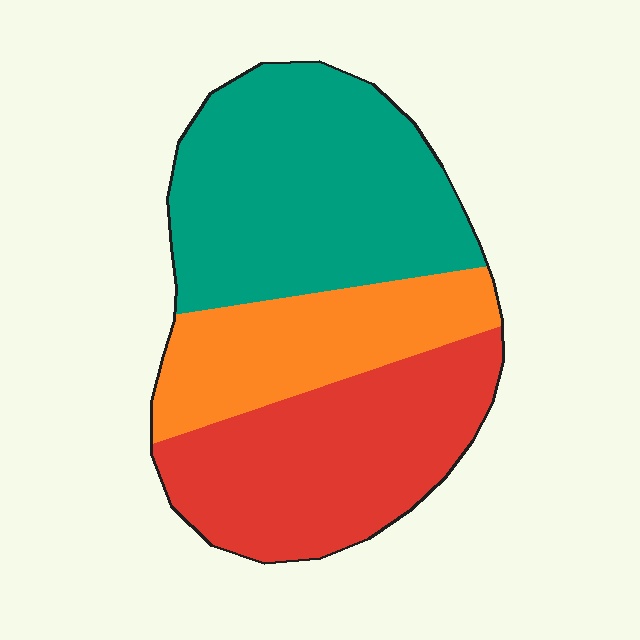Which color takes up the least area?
Orange, at roughly 25%.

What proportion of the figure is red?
Red covers around 35% of the figure.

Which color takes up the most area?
Teal, at roughly 40%.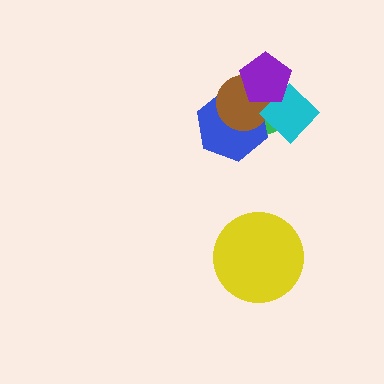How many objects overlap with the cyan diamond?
4 objects overlap with the cyan diamond.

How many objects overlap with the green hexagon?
4 objects overlap with the green hexagon.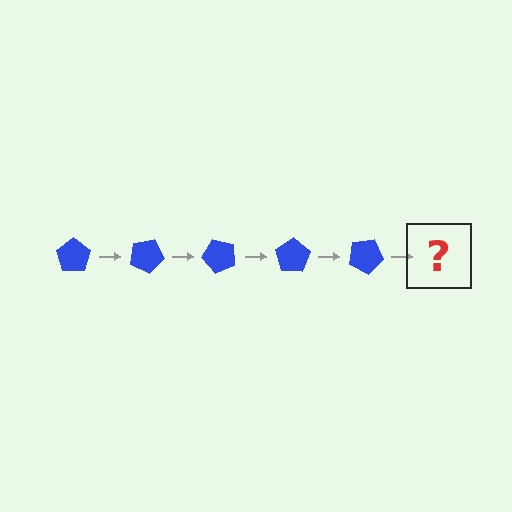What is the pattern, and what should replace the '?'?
The pattern is that the pentagon rotates 25 degrees each step. The '?' should be a blue pentagon rotated 125 degrees.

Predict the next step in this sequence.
The next step is a blue pentagon rotated 125 degrees.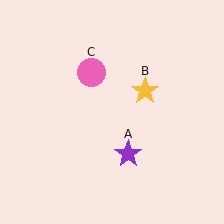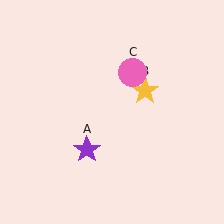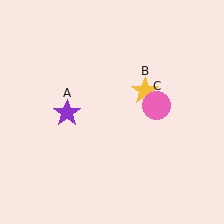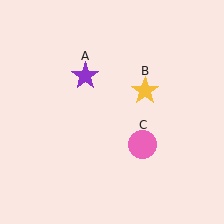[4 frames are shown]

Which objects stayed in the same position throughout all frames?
Yellow star (object B) remained stationary.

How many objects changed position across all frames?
2 objects changed position: purple star (object A), pink circle (object C).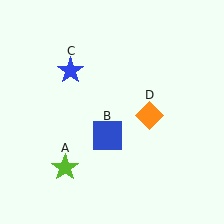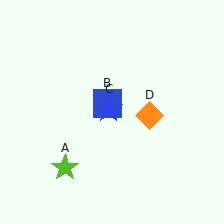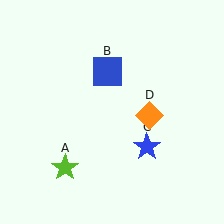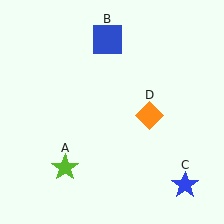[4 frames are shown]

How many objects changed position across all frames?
2 objects changed position: blue square (object B), blue star (object C).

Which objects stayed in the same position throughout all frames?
Lime star (object A) and orange diamond (object D) remained stationary.